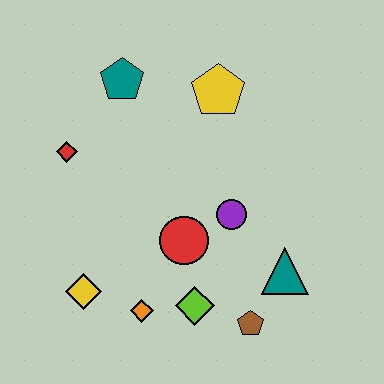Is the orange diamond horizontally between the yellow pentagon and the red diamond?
Yes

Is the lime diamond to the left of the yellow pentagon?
Yes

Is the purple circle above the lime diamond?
Yes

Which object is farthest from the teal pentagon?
The brown pentagon is farthest from the teal pentagon.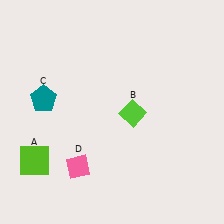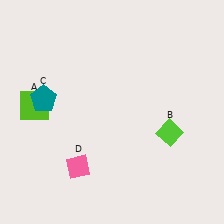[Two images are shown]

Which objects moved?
The objects that moved are: the lime square (A), the lime diamond (B).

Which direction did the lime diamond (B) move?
The lime diamond (B) moved right.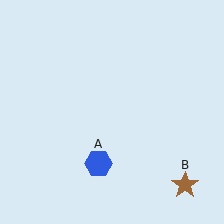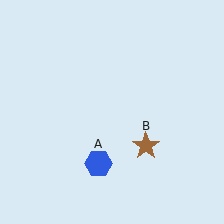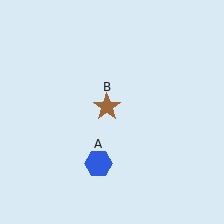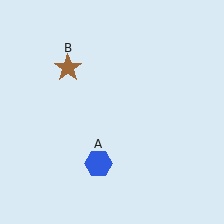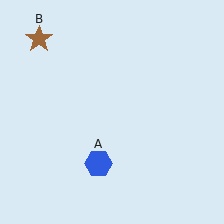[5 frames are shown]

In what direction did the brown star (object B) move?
The brown star (object B) moved up and to the left.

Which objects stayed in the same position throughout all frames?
Blue hexagon (object A) remained stationary.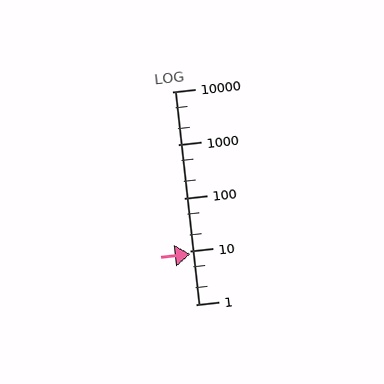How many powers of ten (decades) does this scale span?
The scale spans 4 decades, from 1 to 10000.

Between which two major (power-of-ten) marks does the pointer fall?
The pointer is between 1 and 10.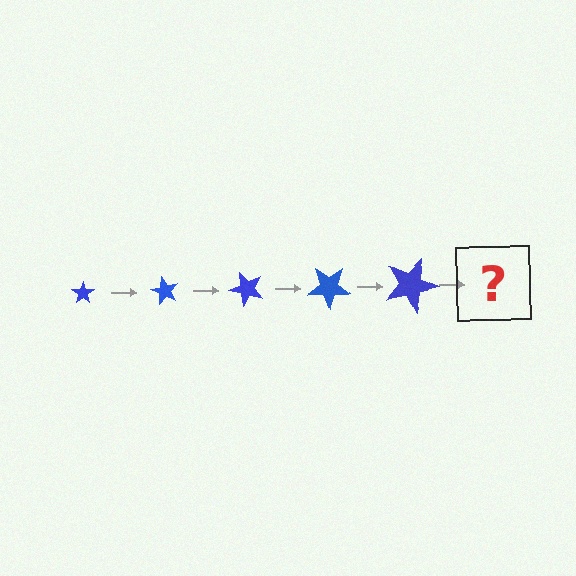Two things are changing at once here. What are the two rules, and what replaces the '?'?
The two rules are that the star grows larger each step and it rotates 60 degrees each step. The '?' should be a star, larger than the previous one and rotated 300 degrees from the start.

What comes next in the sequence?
The next element should be a star, larger than the previous one and rotated 300 degrees from the start.